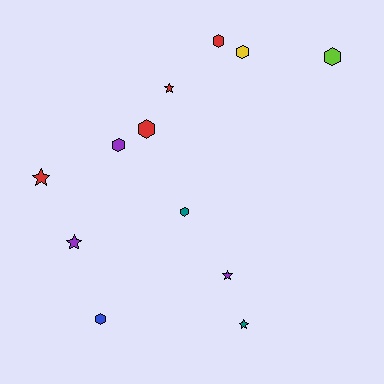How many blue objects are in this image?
There is 1 blue object.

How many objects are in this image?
There are 12 objects.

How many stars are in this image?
There are 5 stars.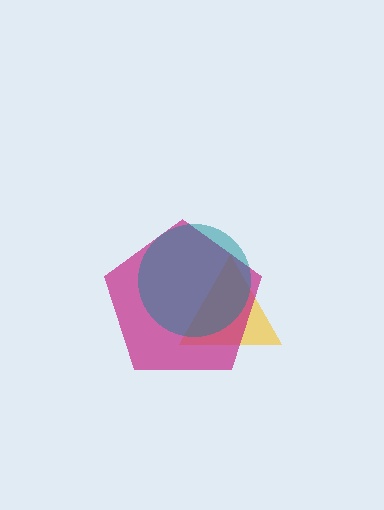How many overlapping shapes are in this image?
There are 3 overlapping shapes in the image.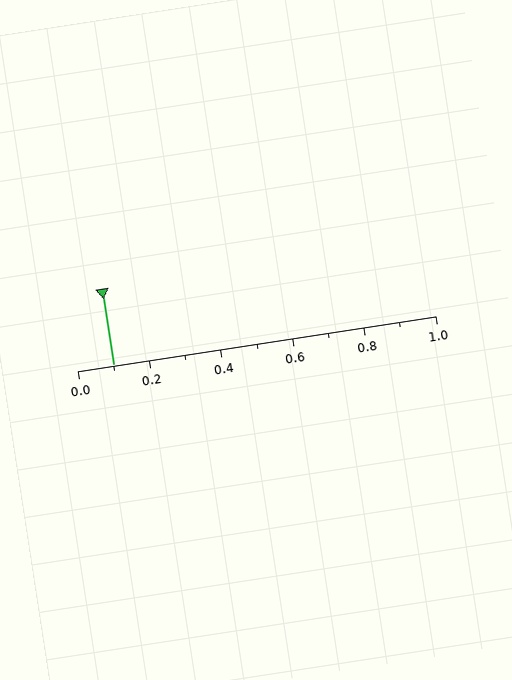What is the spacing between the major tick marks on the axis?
The major ticks are spaced 0.2 apart.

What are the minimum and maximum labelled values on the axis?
The axis runs from 0.0 to 1.0.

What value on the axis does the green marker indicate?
The marker indicates approximately 0.1.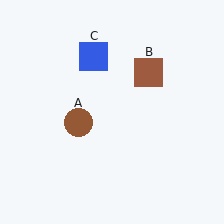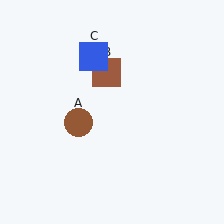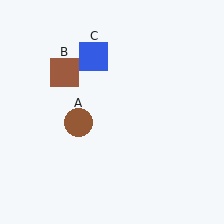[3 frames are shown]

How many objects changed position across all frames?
1 object changed position: brown square (object B).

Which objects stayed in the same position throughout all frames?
Brown circle (object A) and blue square (object C) remained stationary.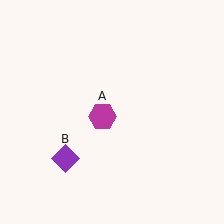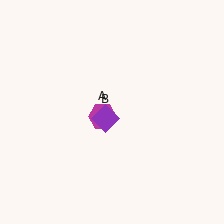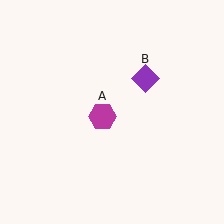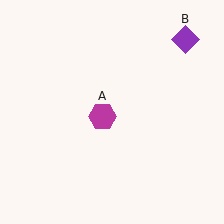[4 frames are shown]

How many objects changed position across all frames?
1 object changed position: purple diamond (object B).